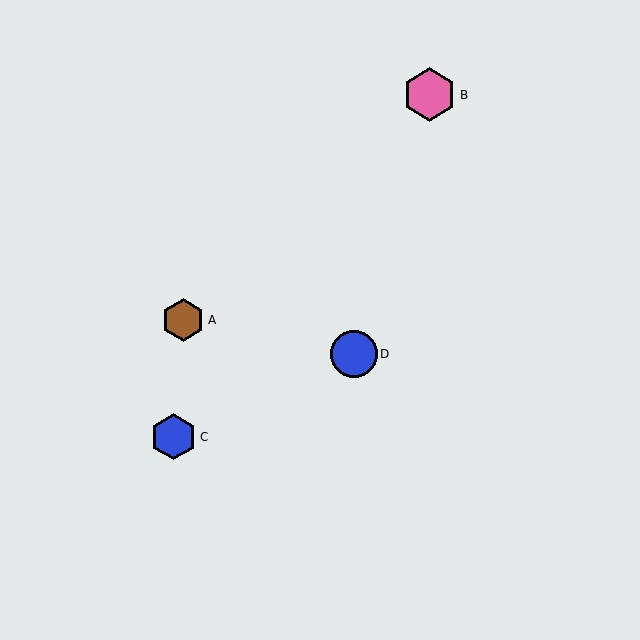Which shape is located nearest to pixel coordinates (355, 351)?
The blue circle (labeled D) at (354, 354) is nearest to that location.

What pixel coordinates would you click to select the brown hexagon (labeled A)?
Click at (183, 320) to select the brown hexagon A.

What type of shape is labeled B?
Shape B is a pink hexagon.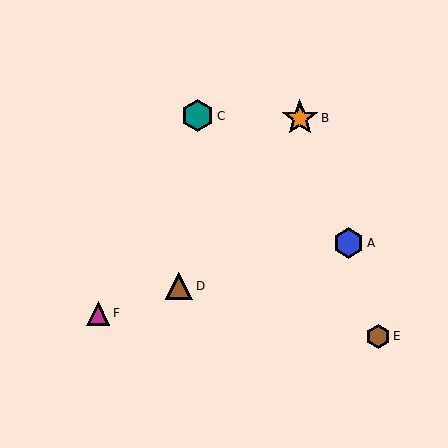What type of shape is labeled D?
Shape D is a brown triangle.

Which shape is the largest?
The orange star (labeled B) is the largest.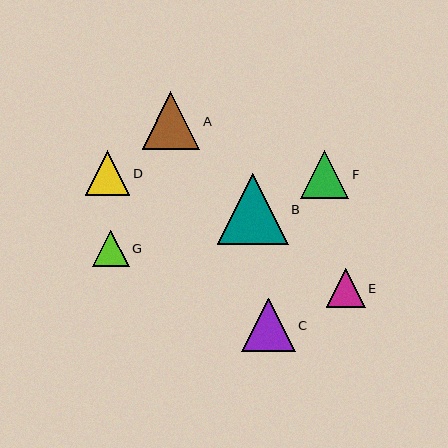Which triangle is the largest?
Triangle B is the largest with a size of approximately 71 pixels.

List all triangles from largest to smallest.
From largest to smallest: B, A, C, F, D, E, G.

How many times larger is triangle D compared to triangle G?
Triangle D is approximately 1.2 times the size of triangle G.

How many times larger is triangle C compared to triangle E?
Triangle C is approximately 1.4 times the size of triangle E.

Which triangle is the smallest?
Triangle G is the smallest with a size of approximately 37 pixels.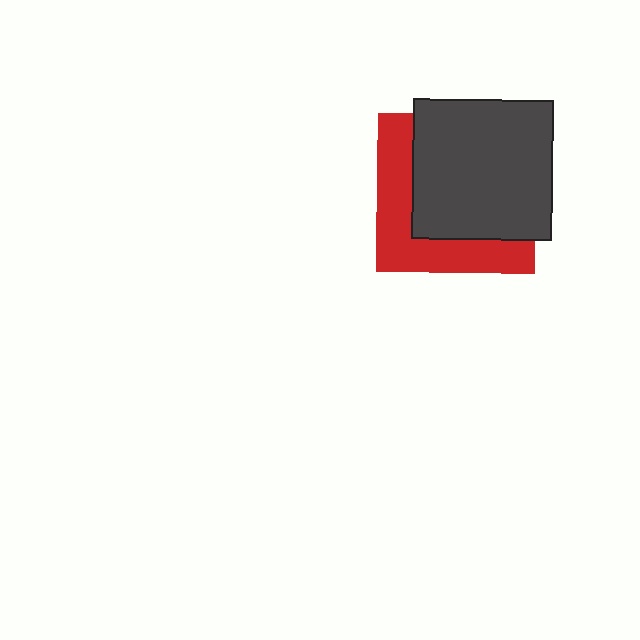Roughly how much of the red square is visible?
A small part of it is visible (roughly 38%).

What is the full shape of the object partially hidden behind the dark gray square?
The partially hidden object is a red square.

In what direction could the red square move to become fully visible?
The red square could move toward the lower-left. That would shift it out from behind the dark gray square entirely.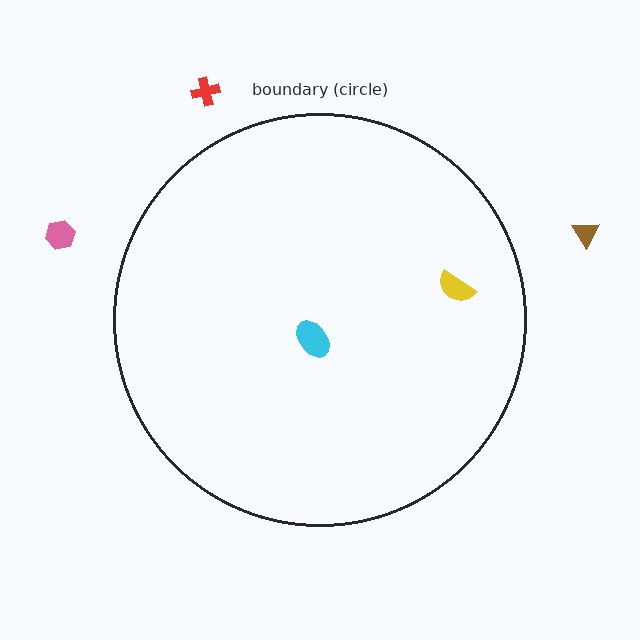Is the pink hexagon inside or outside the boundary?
Outside.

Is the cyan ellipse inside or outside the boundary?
Inside.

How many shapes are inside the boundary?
2 inside, 3 outside.